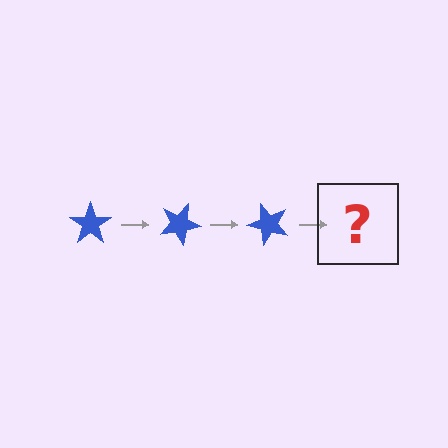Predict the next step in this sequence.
The next step is a blue star rotated 75 degrees.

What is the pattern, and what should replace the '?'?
The pattern is that the star rotates 25 degrees each step. The '?' should be a blue star rotated 75 degrees.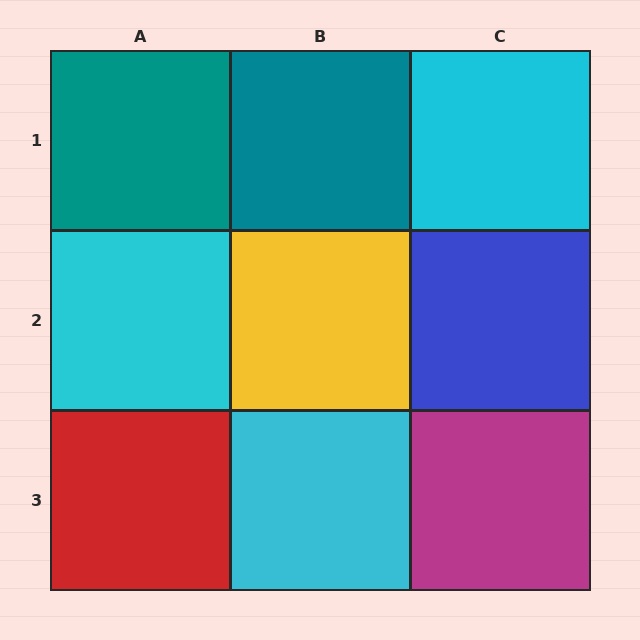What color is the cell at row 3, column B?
Cyan.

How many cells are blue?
1 cell is blue.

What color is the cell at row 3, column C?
Magenta.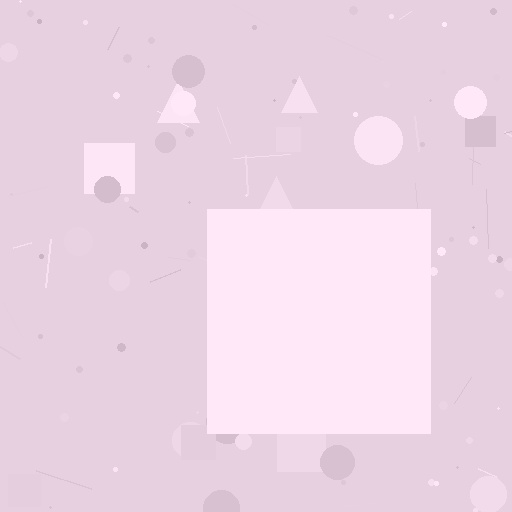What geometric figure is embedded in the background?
A square is embedded in the background.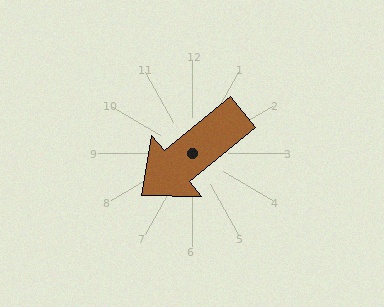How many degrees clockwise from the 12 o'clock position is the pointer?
Approximately 231 degrees.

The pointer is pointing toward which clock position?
Roughly 8 o'clock.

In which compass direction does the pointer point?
Southwest.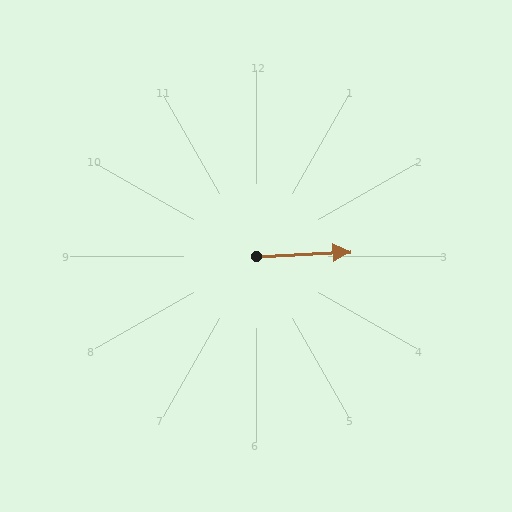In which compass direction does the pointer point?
East.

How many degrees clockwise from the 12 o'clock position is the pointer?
Approximately 87 degrees.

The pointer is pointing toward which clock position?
Roughly 3 o'clock.